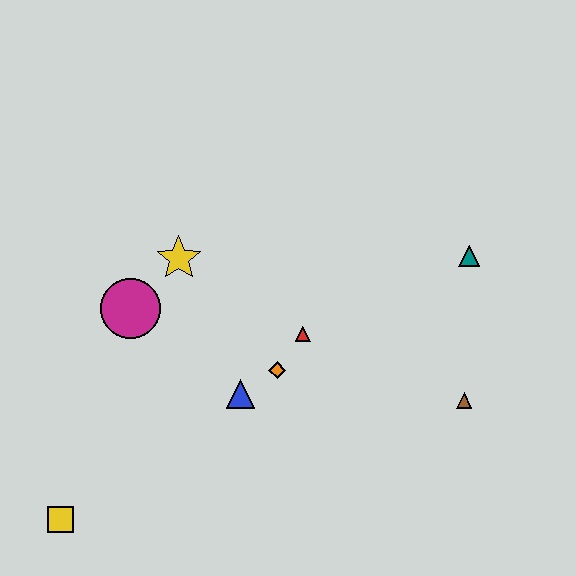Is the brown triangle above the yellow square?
Yes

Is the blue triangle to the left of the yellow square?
No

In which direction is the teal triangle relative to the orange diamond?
The teal triangle is to the right of the orange diamond.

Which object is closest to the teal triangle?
The brown triangle is closest to the teal triangle.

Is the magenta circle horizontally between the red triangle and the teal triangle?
No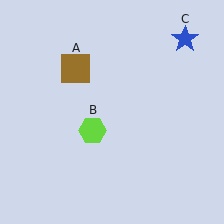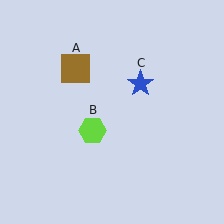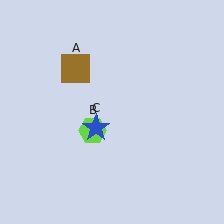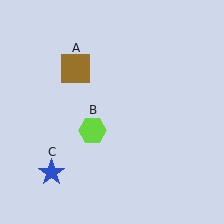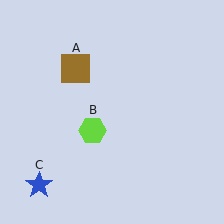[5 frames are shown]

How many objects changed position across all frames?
1 object changed position: blue star (object C).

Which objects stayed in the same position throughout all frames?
Brown square (object A) and lime hexagon (object B) remained stationary.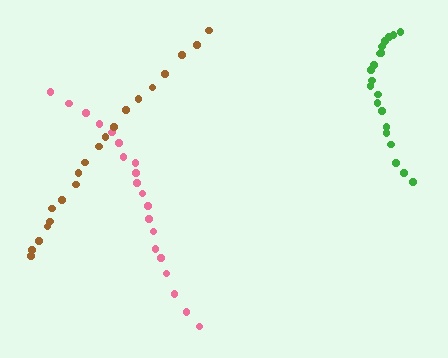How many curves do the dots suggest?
There are 3 distinct paths.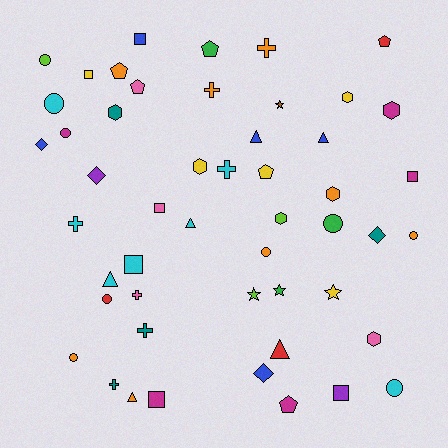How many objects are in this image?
There are 50 objects.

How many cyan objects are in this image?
There are 7 cyan objects.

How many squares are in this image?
There are 7 squares.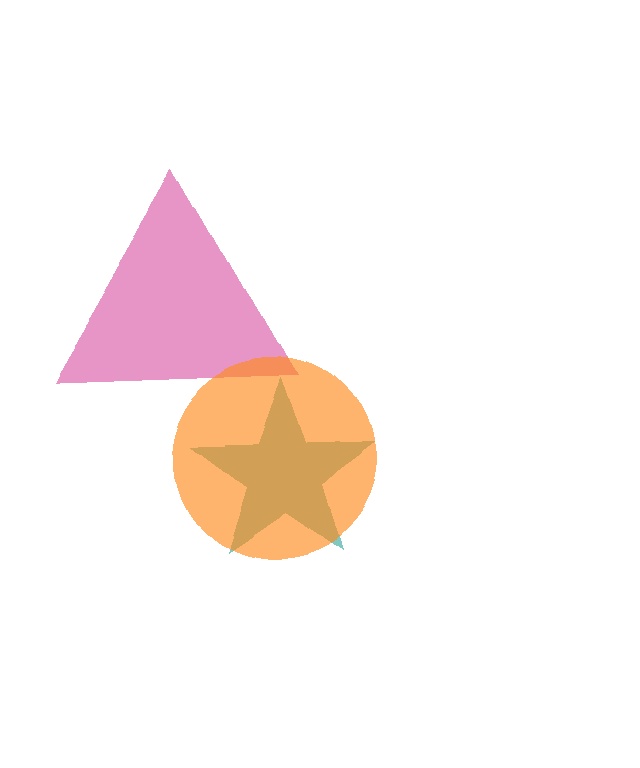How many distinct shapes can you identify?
There are 3 distinct shapes: a teal star, a magenta triangle, an orange circle.